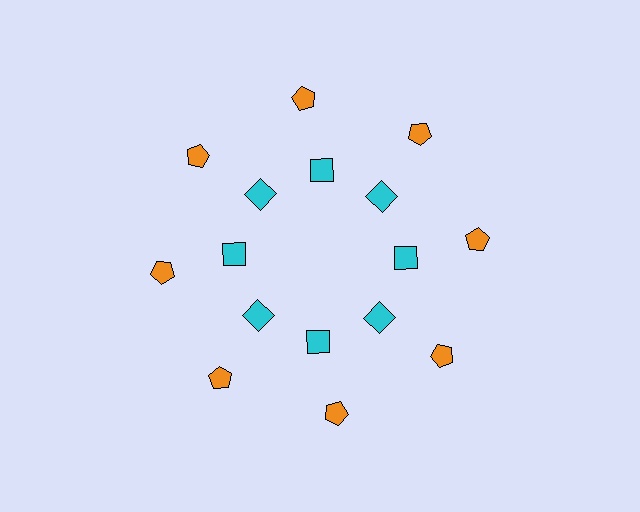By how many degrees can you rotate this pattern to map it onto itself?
The pattern maps onto itself every 45 degrees of rotation.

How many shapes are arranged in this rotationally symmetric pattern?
There are 16 shapes, arranged in 8 groups of 2.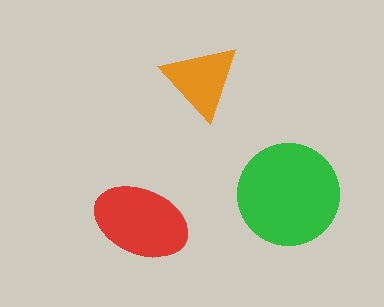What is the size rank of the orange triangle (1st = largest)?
3rd.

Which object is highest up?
The orange triangle is topmost.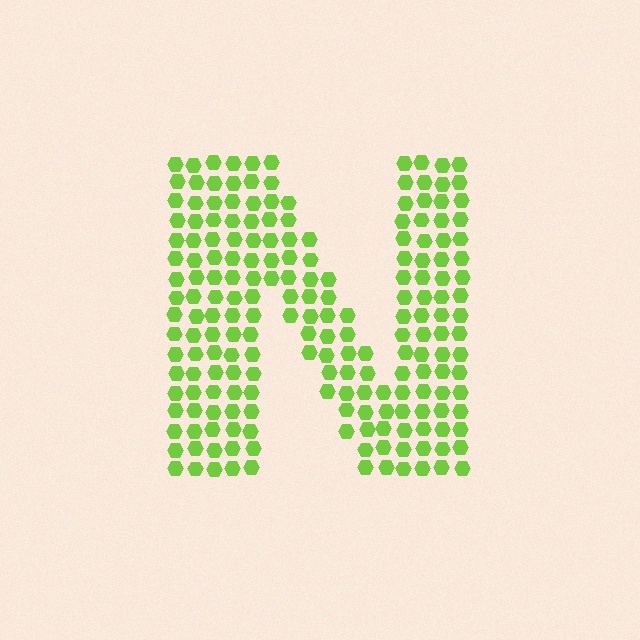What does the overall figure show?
The overall figure shows the letter N.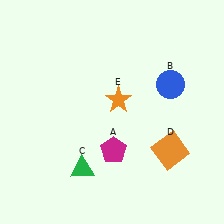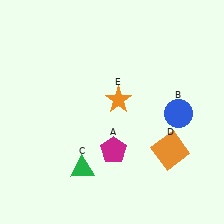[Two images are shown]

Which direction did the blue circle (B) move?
The blue circle (B) moved down.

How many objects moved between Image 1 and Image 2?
1 object moved between the two images.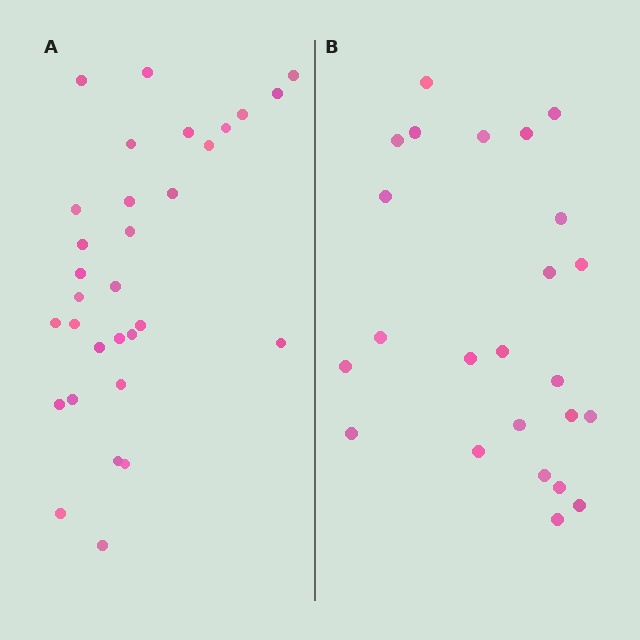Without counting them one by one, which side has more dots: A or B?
Region A (the left region) has more dots.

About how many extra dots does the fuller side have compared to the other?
Region A has roughly 8 or so more dots than region B.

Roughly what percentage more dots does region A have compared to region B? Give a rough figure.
About 30% more.